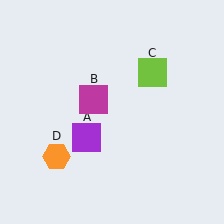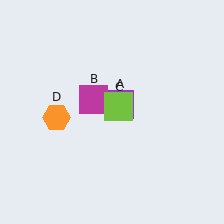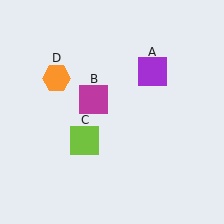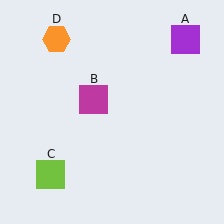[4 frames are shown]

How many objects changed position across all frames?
3 objects changed position: purple square (object A), lime square (object C), orange hexagon (object D).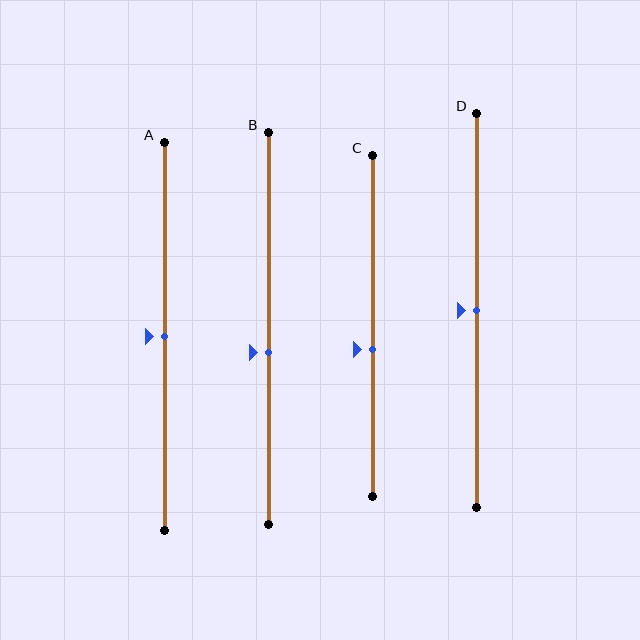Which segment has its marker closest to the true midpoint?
Segment A has its marker closest to the true midpoint.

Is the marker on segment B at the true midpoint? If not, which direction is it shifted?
No, the marker on segment B is shifted downward by about 6% of the segment length.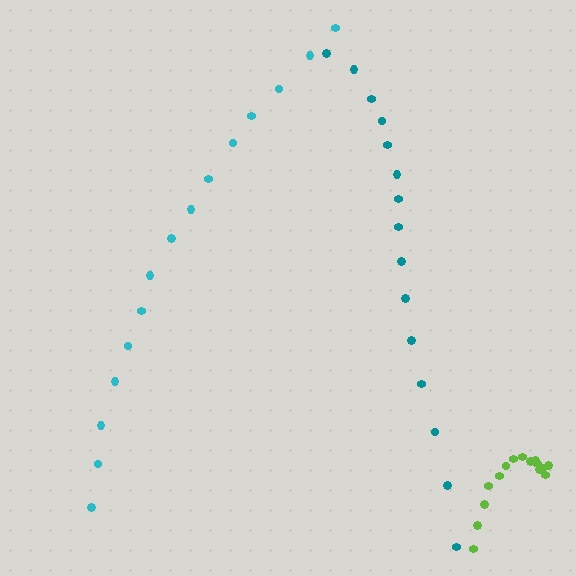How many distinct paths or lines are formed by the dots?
There are 3 distinct paths.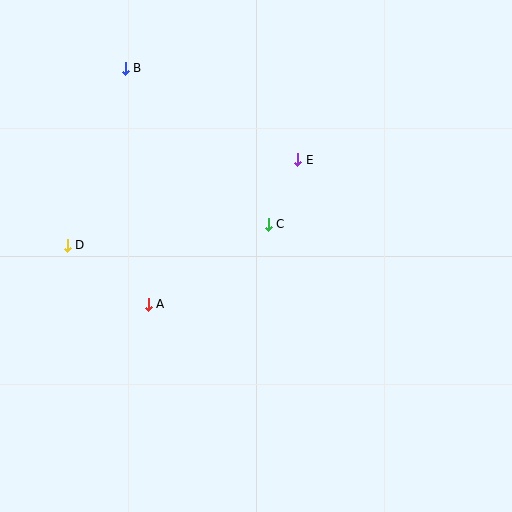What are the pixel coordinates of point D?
Point D is at (67, 245).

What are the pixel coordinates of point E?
Point E is at (298, 160).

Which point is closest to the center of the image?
Point C at (268, 224) is closest to the center.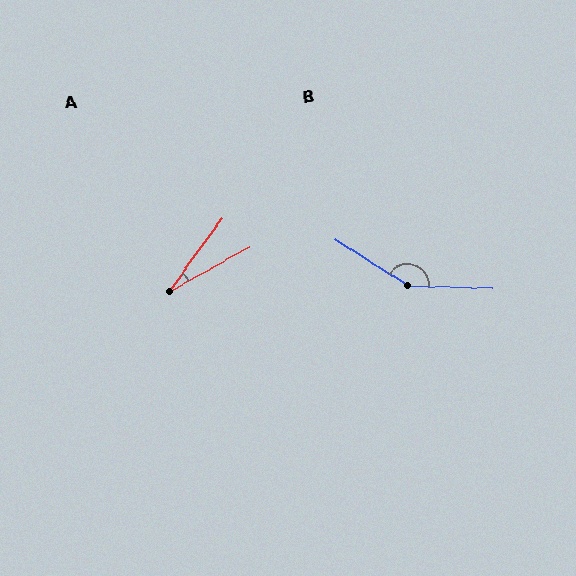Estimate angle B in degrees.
Approximately 149 degrees.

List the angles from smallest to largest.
A (25°), B (149°).